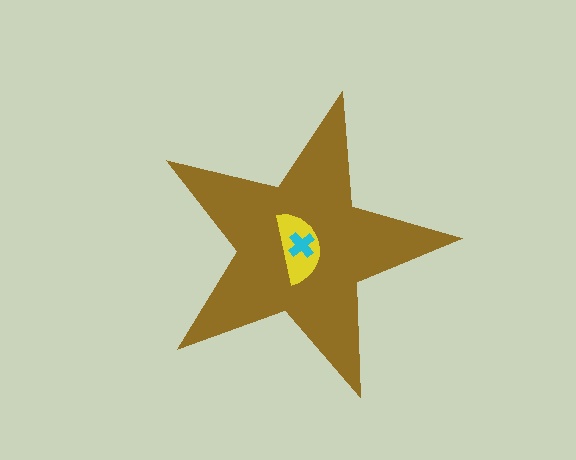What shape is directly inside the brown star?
The yellow semicircle.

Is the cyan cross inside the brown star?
Yes.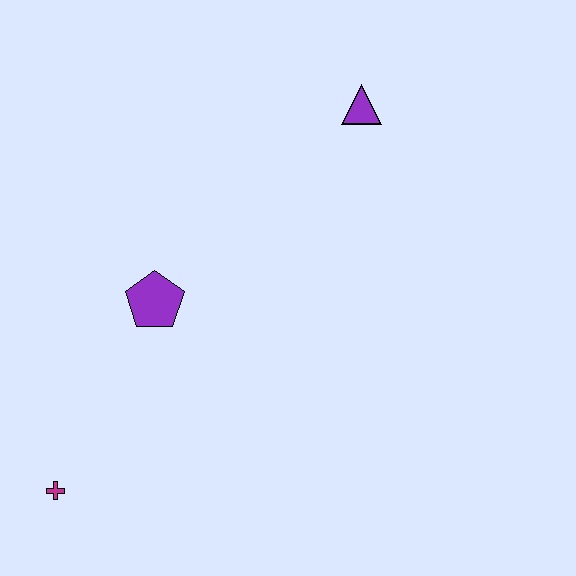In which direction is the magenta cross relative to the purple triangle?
The magenta cross is below the purple triangle.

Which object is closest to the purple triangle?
The purple pentagon is closest to the purple triangle.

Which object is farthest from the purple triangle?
The magenta cross is farthest from the purple triangle.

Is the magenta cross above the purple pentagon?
No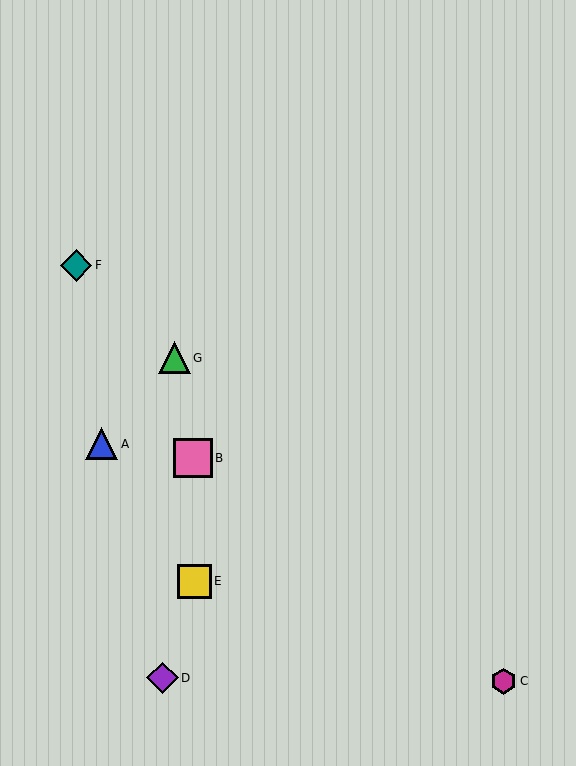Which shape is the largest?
The pink square (labeled B) is the largest.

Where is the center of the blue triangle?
The center of the blue triangle is at (102, 444).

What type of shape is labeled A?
Shape A is a blue triangle.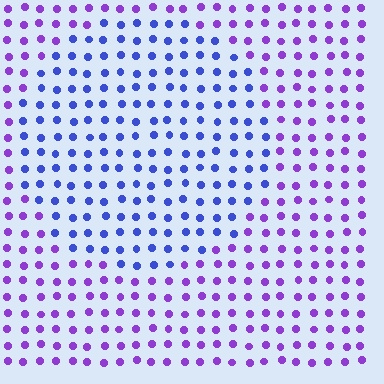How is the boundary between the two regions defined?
The boundary is defined purely by a slight shift in hue (about 42 degrees). Spacing, size, and orientation are identical on both sides.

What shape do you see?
I see a circle.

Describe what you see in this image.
The image is filled with small purple elements in a uniform arrangement. A circle-shaped region is visible where the elements are tinted to a slightly different hue, forming a subtle color boundary.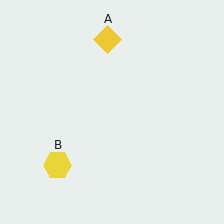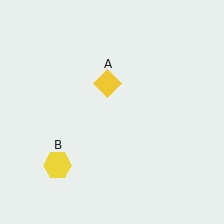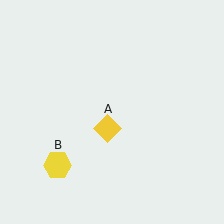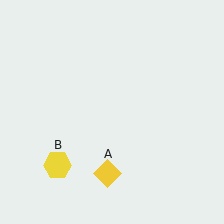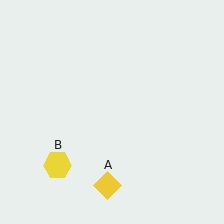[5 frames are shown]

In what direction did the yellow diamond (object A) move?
The yellow diamond (object A) moved down.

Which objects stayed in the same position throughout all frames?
Yellow hexagon (object B) remained stationary.